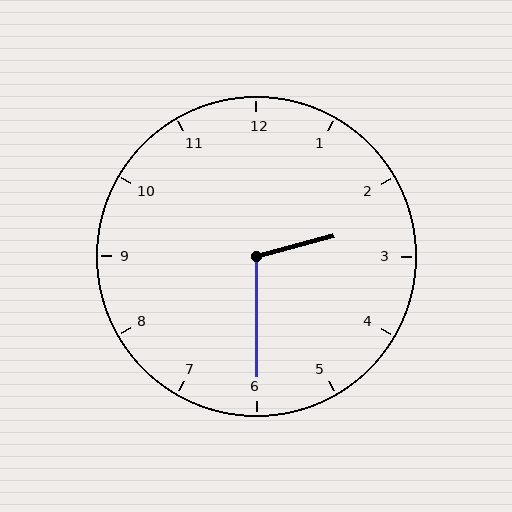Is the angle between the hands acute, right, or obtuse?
It is obtuse.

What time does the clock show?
2:30.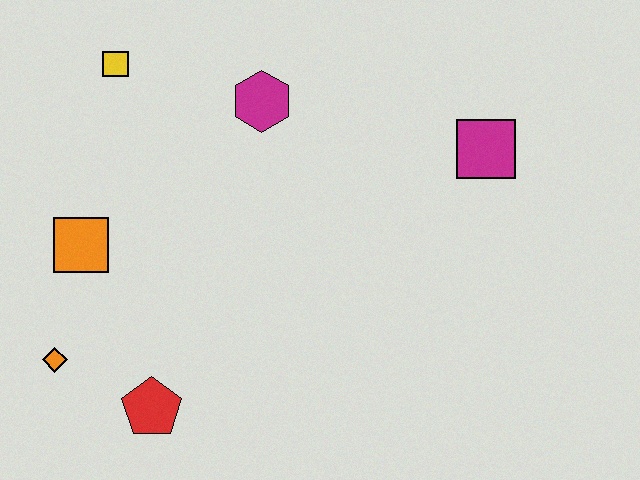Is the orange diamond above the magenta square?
No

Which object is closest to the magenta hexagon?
The yellow square is closest to the magenta hexagon.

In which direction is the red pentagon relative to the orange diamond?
The red pentagon is to the right of the orange diamond.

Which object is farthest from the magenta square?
The orange diamond is farthest from the magenta square.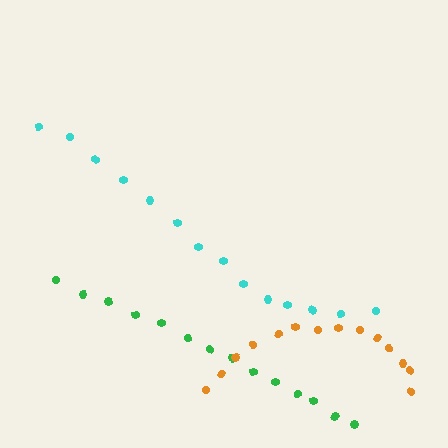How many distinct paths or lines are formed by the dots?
There are 3 distinct paths.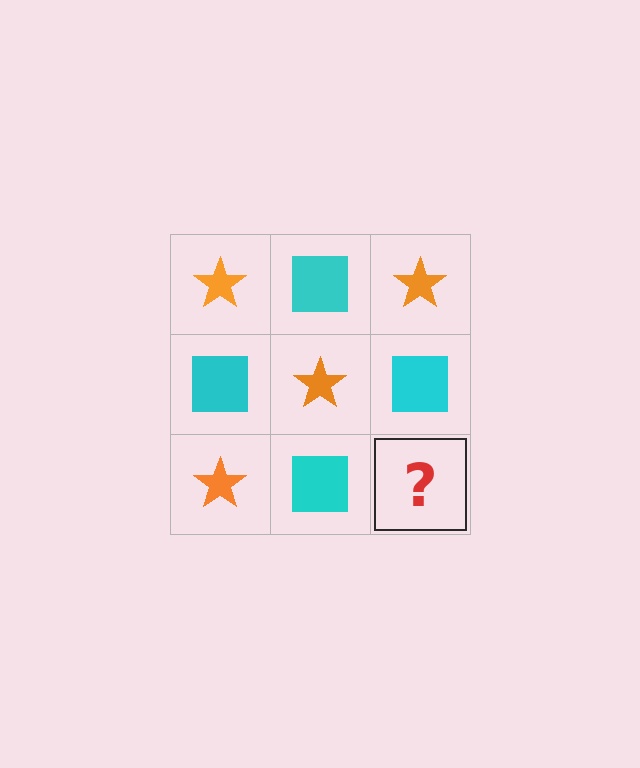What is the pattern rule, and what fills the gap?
The rule is that it alternates orange star and cyan square in a checkerboard pattern. The gap should be filled with an orange star.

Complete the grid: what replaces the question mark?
The question mark should be replaced with an orange star.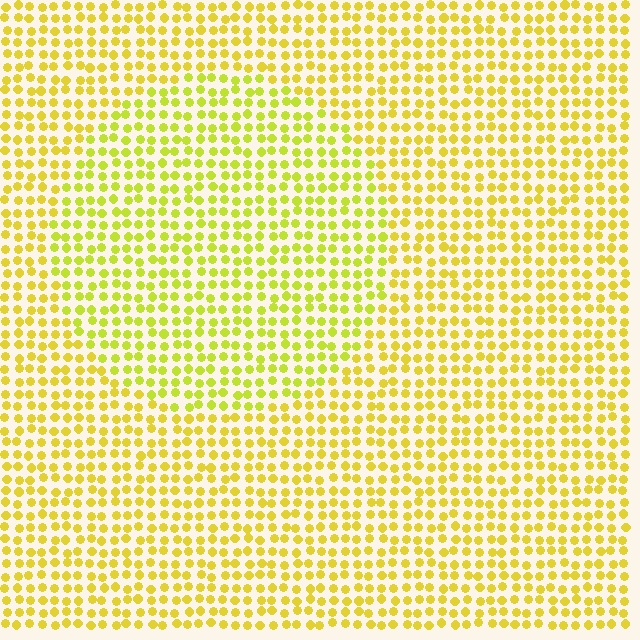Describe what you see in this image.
The image is filled with small yellow elements in a uniform arrangement. A circle-shaped region is visible where the elements are tinted to a slightly different hue, forming a subtle color boundary.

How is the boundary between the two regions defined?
The boundary is defined purely by a slight shift in hue (about 18 degrees). Spacing, size, and orientation are identical on both sides.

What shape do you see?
I see a circle.